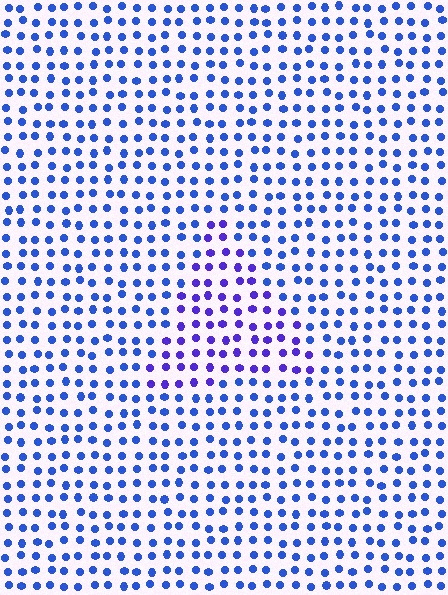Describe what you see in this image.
The image is filled with small blue elements in a uniform arrangement. A triangle-shaped region is visible where the elements are tinted to a slightly different hue, forming a subtle color boundary.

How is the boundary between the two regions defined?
The boundary is defined purely by a slight shift in hue (about 30 degrees). Spacing, size, and orientation are identical on both sides.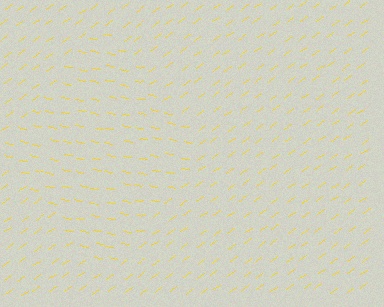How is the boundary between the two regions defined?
The boundary is defined purely by a change in line orientation (approximately 45 degrees difference). All lines are the same color and thickness.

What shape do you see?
I see a diamond.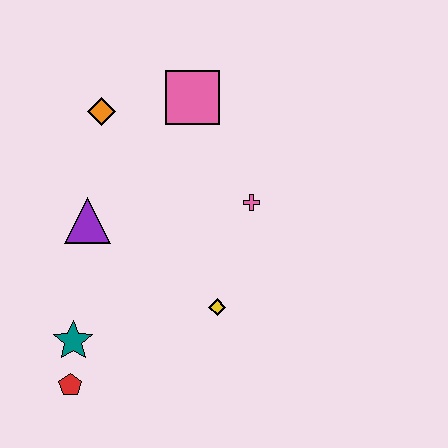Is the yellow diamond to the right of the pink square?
Yes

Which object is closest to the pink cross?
The yellow diamond is closest to the pink cross.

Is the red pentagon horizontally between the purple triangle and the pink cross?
No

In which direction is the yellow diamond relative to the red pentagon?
The yellow diamond is to the right of the red pentagon.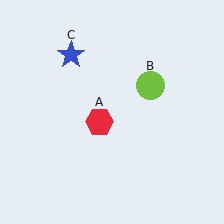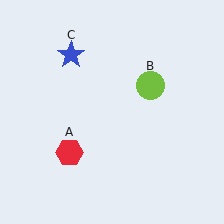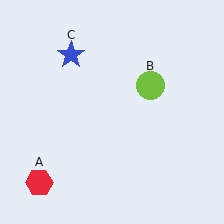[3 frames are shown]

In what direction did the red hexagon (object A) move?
The red hexagon (object A) moved down and to the left.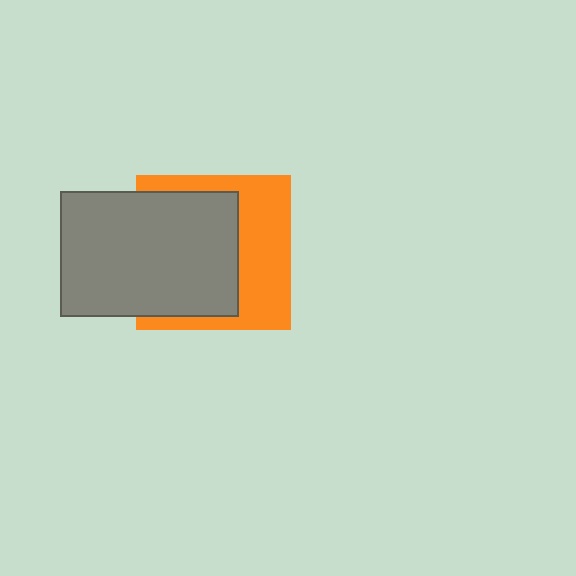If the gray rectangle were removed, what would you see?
You would see the complete orange square.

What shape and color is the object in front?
The object in front is a gray rectangle.